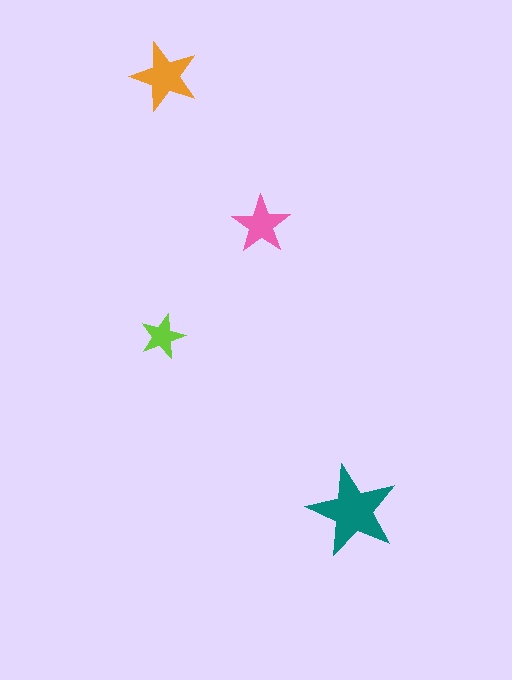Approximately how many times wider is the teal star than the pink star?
About 1.5 times wider.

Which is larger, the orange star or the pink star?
The orange one.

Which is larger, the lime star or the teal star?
The teal one.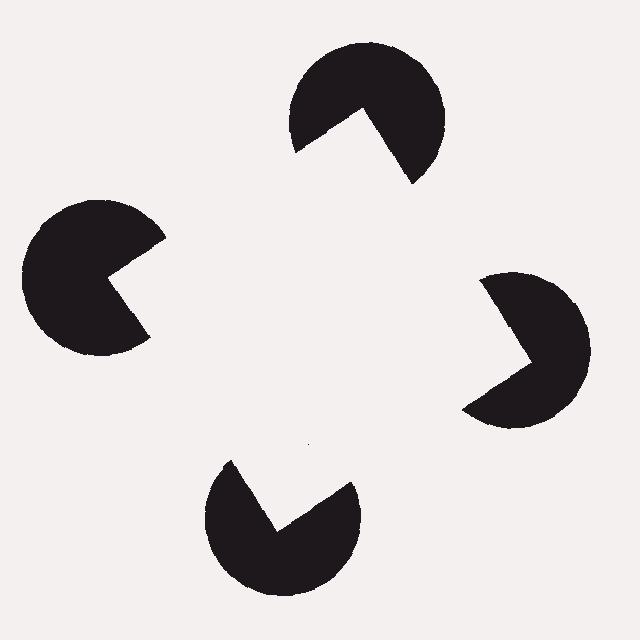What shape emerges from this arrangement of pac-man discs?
An illusory square — its edges are inferred from the aligned wedge cuts in the pac-man discs, not physically drawn.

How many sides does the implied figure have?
4 sides.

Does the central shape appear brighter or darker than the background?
It typically appears slightly brighter than the background, even though no actual brightness change is drawn.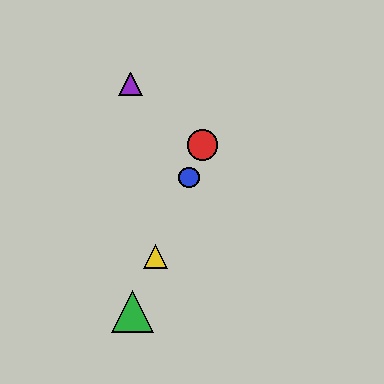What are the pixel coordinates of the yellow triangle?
The yellow triangle is at (156, 256).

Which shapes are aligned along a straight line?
The red circle, the blue circle, the green triangle, the yellow triangle are aligned along a straight line.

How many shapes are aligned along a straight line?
4 shapes (the red circle, the blue circle, the green triangle, the yellow triangle) are aligned along a straight line.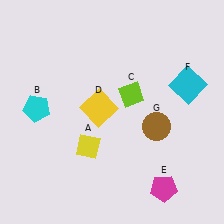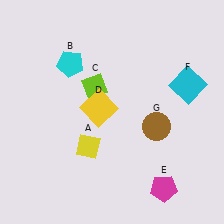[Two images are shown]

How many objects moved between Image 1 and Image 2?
2 objects moved between the two images.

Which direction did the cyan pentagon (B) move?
The cyan pentagon (B) moved up.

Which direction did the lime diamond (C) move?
The lime diamond (C) moved left.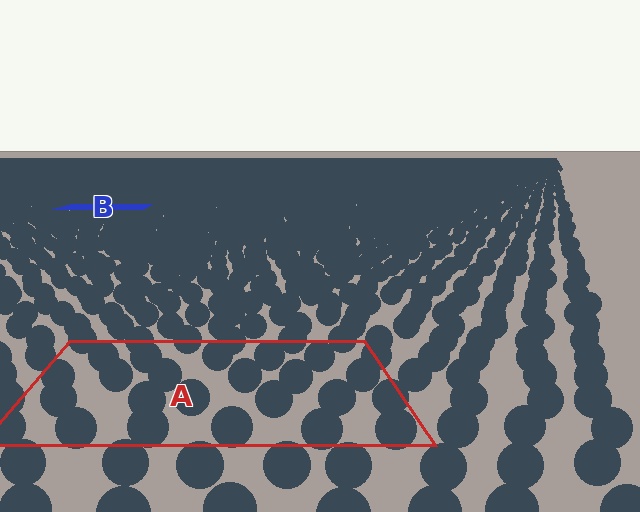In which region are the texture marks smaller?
The texture marks are smaller in region B, because it is farther away.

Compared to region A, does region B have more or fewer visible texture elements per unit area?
Region B has more texture elements per unit area — they are packed more densely because it is farther away.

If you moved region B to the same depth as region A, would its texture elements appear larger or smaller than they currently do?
They would appear larger. At a closer depth, the same texture elements are projected at a bigger on-screen size.